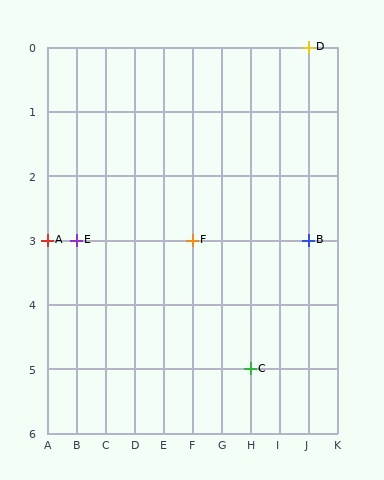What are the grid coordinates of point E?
Point E is at grid coordinates (B, 3).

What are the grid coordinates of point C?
Point C is at grid coordinates (H, 5).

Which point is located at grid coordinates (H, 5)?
Point C is at (H, 5).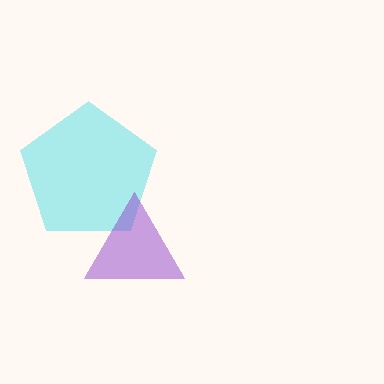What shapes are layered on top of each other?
The layered shapes are: a cyan pentagon, a purple triangle.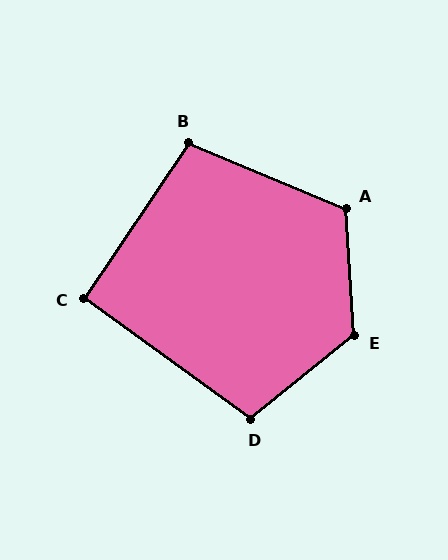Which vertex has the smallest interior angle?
C, at approximately 92 degrees.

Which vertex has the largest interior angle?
E, at approximately 125 degrees.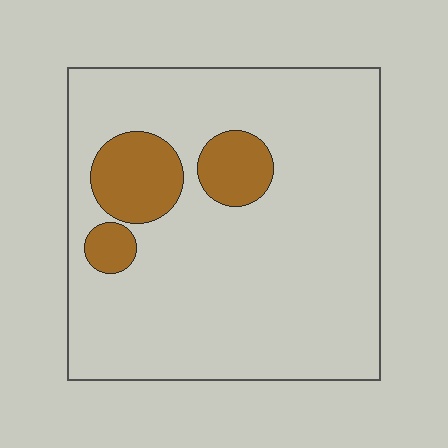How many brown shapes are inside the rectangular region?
3.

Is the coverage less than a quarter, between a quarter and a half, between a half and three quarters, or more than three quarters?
Less than a quarter.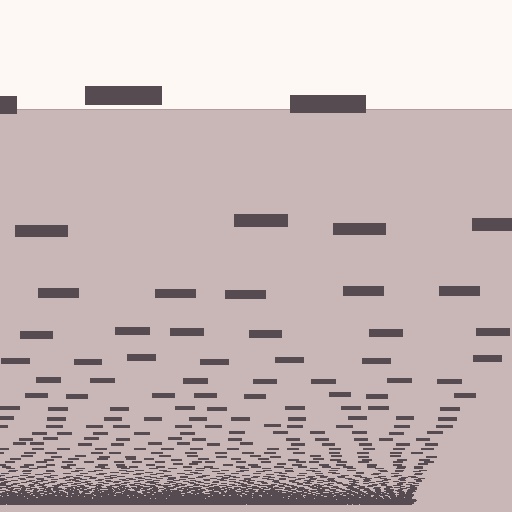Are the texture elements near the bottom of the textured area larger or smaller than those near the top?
Smaller. The gradient is inverted — elements near the bottom are smaller and denser.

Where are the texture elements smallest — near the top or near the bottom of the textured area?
Near the bottom.